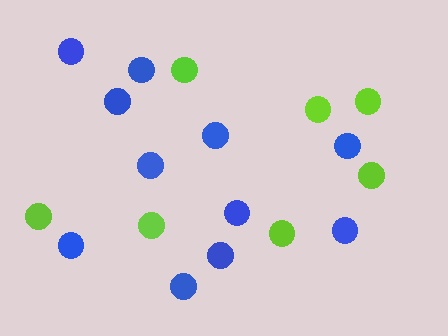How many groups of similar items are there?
There are 2 groups: one group of lime circles (7) and one group of blue circles (11).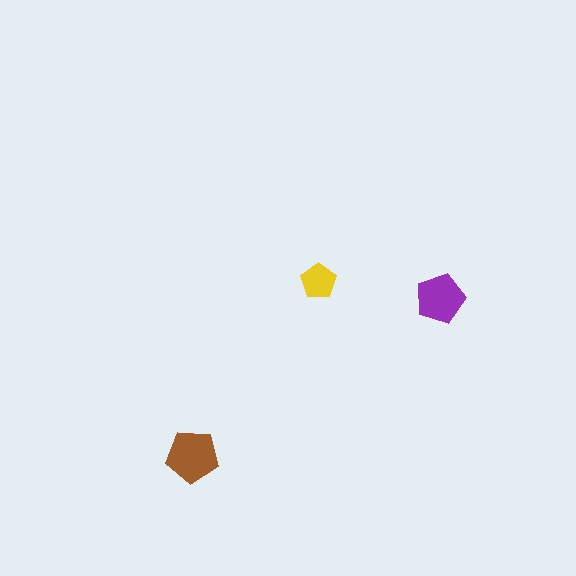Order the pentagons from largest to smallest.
the brown one, the purple one, the yellow one.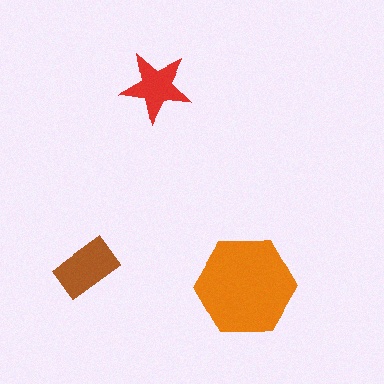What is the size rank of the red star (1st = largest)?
3rd.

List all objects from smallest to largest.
The red star, the brown rectangle, the orange hexagon.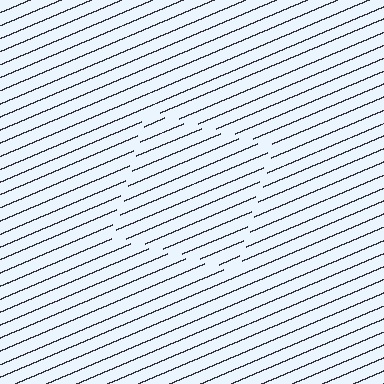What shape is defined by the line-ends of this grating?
An illusory square. The interior of the shape contains the same grating, shifted by half a period — the contour is defined by the phase discontinuity where line-ends from the inner and outer gratings abut.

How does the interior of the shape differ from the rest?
The interior of the shape contains the same grating, shifted by half a period — the contour is defined by the phase discontinuity where line-ends from the inner and outer gratings abut.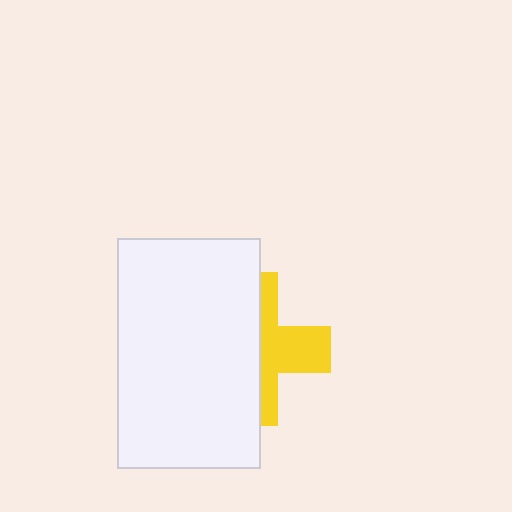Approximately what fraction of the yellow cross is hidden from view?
Roughly 59% of the yellow cross is hidden behind the white rectangle.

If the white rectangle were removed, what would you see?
You would see the complete yellow cross.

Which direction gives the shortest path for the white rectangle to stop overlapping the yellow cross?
Moving left gives the shortest separation.